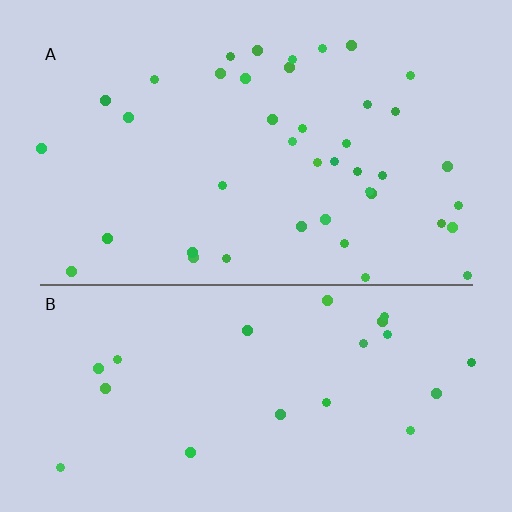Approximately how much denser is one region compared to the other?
Approximately 1.9× — region A over region B.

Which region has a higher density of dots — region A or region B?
A (the top).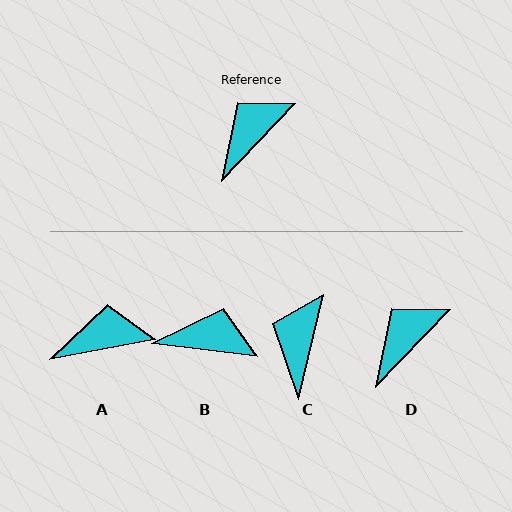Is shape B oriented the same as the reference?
No, it is off by about 53 degrees.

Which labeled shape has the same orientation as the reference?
D.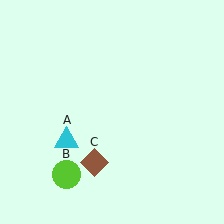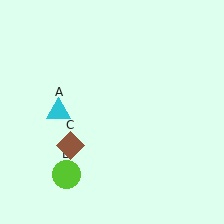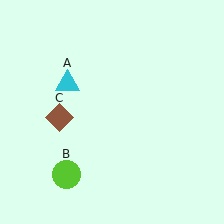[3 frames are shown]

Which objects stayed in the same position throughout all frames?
Lime circle (object B) remained stationary.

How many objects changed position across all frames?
2 objects changed position: cyan triangle (object A), brown diamond (object C).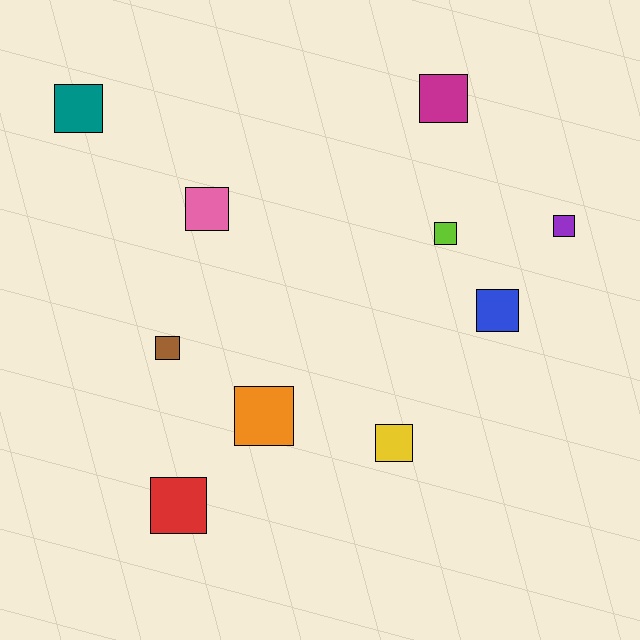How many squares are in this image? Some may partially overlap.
There are 10 squares.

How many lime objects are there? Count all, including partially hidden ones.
There is 1 lime object.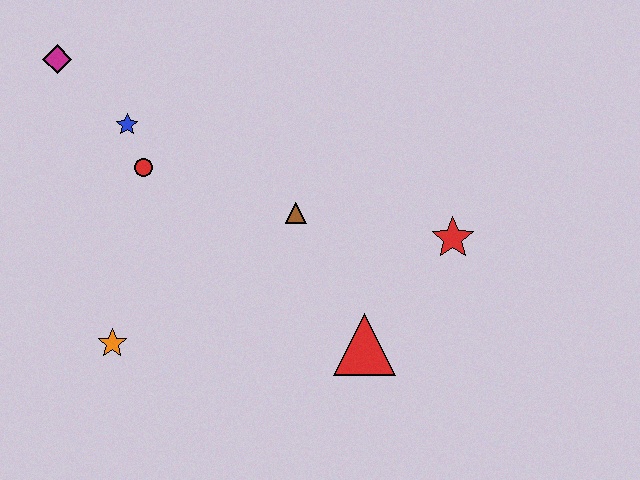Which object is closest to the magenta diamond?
The blue star is closest to the magenta diamond.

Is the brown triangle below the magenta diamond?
Yes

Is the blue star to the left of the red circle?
Yes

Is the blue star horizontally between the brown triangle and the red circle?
No